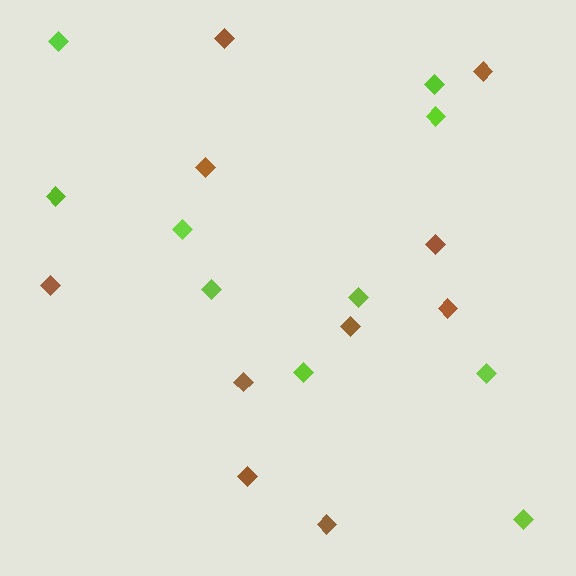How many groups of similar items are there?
There are 2 groups: one group of brown diamonds (10) and one group of lime diamonds (10).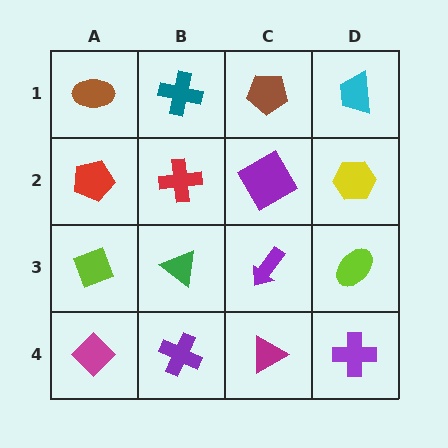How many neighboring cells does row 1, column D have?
2.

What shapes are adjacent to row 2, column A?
A brown ellipse (row 1, column A), a lime diamond (row 3, column A), a red cross (row 2, column B).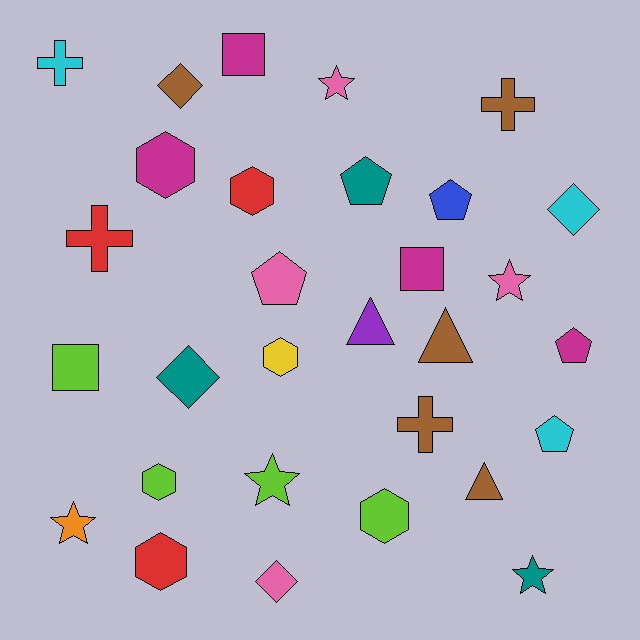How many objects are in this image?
There are 30 objects.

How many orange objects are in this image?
There is 1 orange object.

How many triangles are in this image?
There are 3 triangles.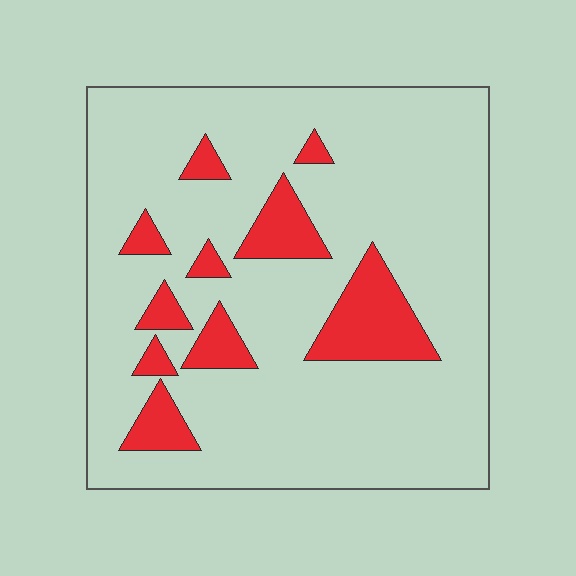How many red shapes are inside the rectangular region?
10.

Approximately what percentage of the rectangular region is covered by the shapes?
Approximately 15%.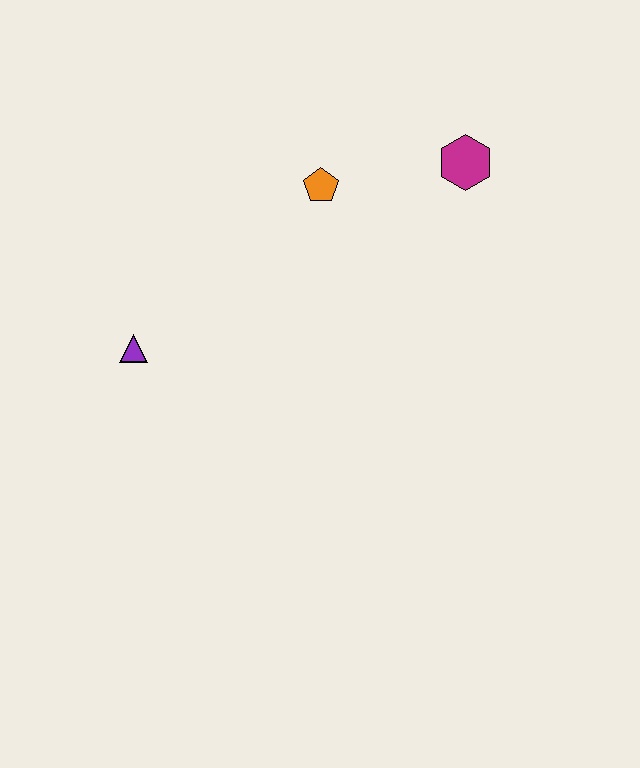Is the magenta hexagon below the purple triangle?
No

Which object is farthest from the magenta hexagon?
The purple triangle is farthest from the magenta hexagon.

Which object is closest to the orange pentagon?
The magenta hexagon is closest to the orange pentagon.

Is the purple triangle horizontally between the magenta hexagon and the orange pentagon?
No